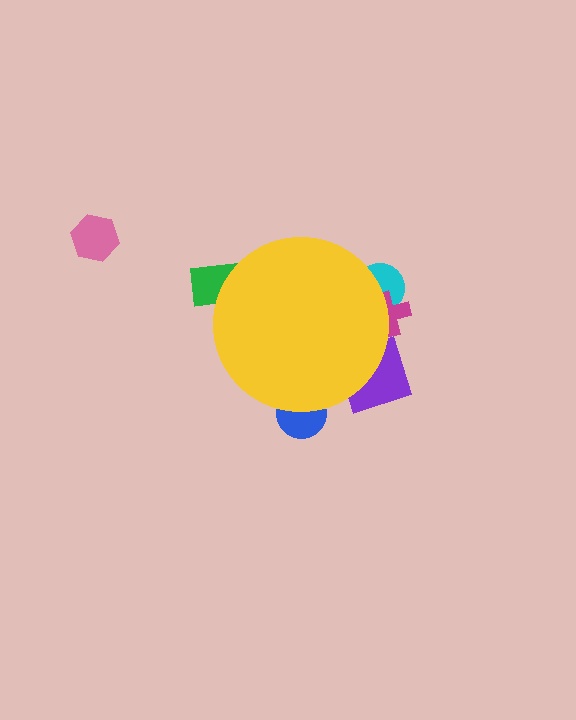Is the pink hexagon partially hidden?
No, the pink hexagon is fully visible.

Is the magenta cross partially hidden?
Yes, the magenta cross is partially hidden behind the yellow circle.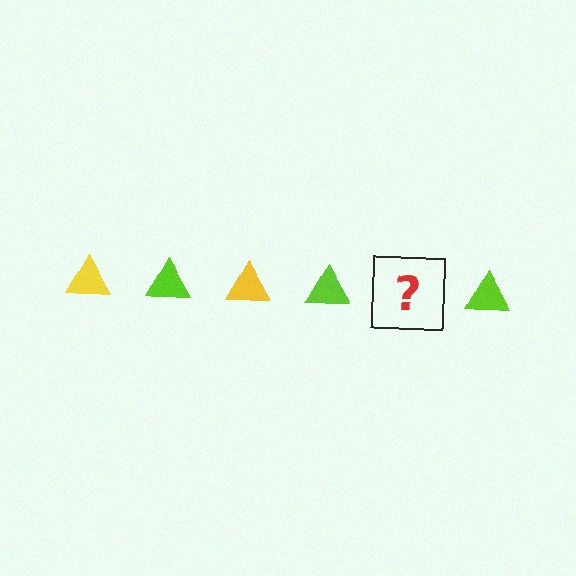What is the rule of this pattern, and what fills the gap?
The rule is that the pattern cycles through yellow, lime triangles. The gap should be filled with a yellow triangle.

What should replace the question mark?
The question mark should be replaced with a yellow triangle.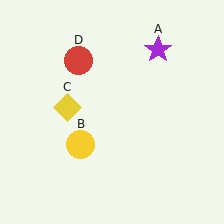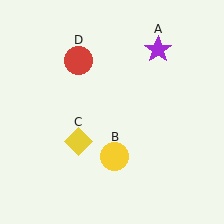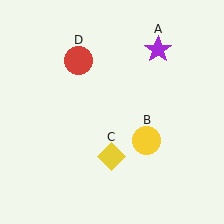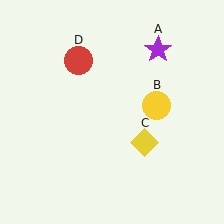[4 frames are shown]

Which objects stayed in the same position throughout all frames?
Purple star (object A) and red circle (object D) remained stationary.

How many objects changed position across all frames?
2 objects changed position: yellow circle (object B), yellow diamond (object C).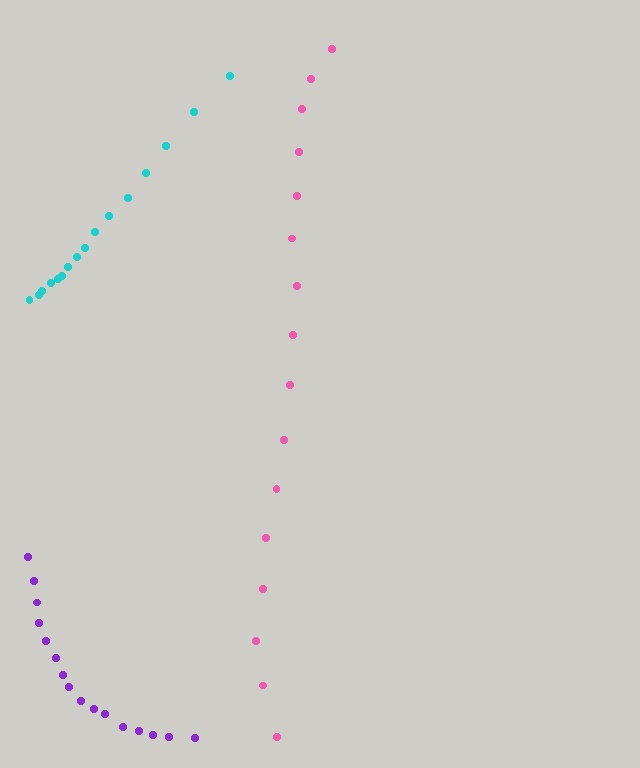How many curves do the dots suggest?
There are 3 distinct paths.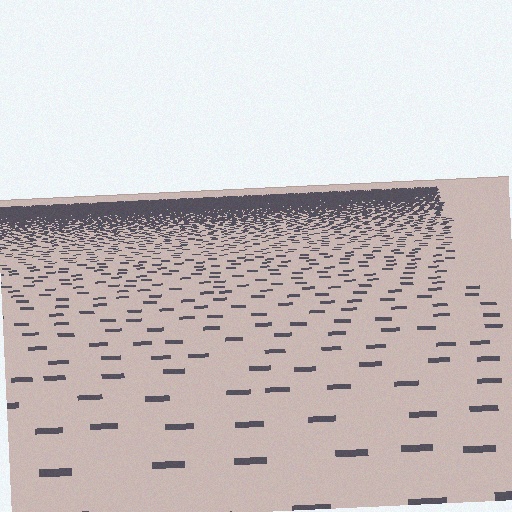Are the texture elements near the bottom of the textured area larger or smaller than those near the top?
Larger. Near the bottom, elements are closer to the viewer and appear at a bigger on-screen size.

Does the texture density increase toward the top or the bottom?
Density increases toward the top.